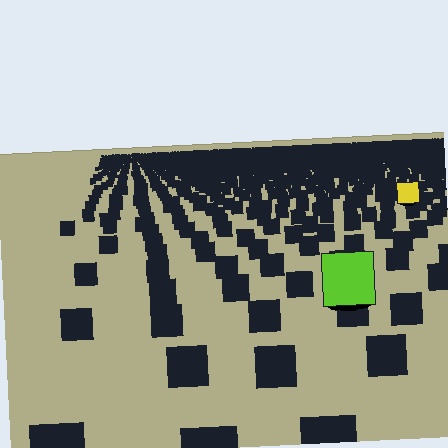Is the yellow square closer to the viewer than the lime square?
No. The lime square is closer — you can tell from the texture gradient: the ground texture is coarser near it.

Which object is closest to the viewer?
The lime square is closest. The texture marks near it are larger and more spread out.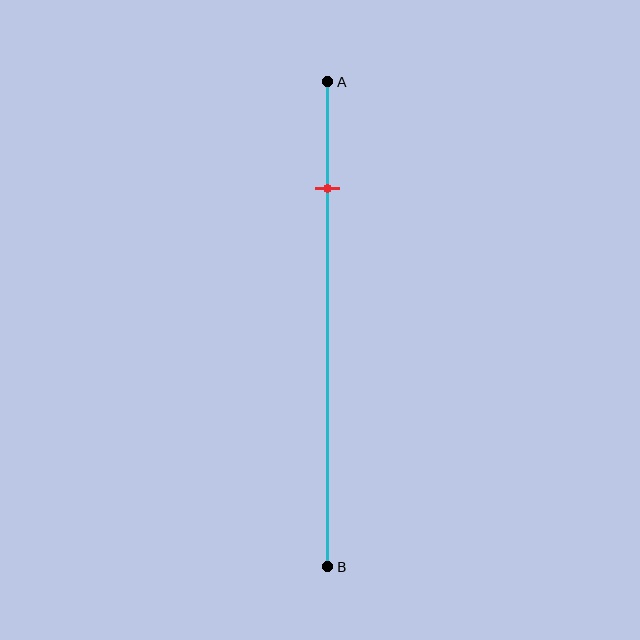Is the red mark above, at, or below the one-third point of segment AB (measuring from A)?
The red mark is above the one-third point of segment AB.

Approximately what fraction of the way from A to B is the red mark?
The red mark is approximately 20% of the way from A to B.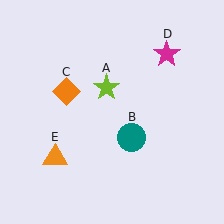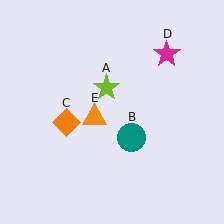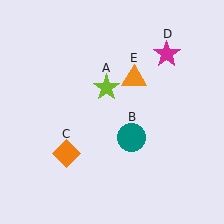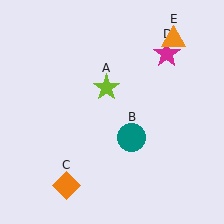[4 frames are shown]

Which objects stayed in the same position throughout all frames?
Lime star (object A) and teal circle (object B) and magenta star (object D) remained stationary.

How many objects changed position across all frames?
2 objects changed position: orange diamond (object C), orange triangle (object E).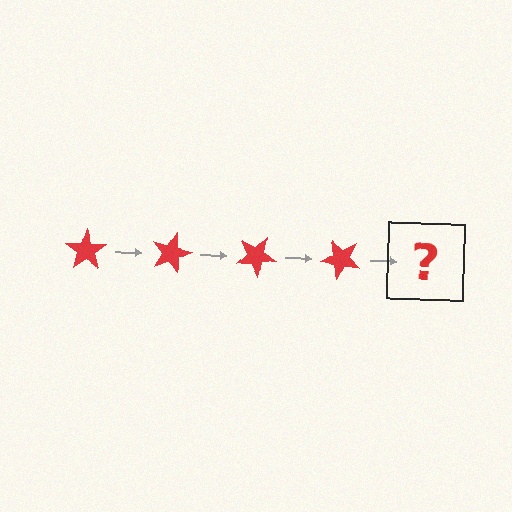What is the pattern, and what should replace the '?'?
The pattern is that the star rotates 15 degrees each step. The '?' should be a red star rotated 60 degrees.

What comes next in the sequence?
The next element should be a red star rotated 60 degrees.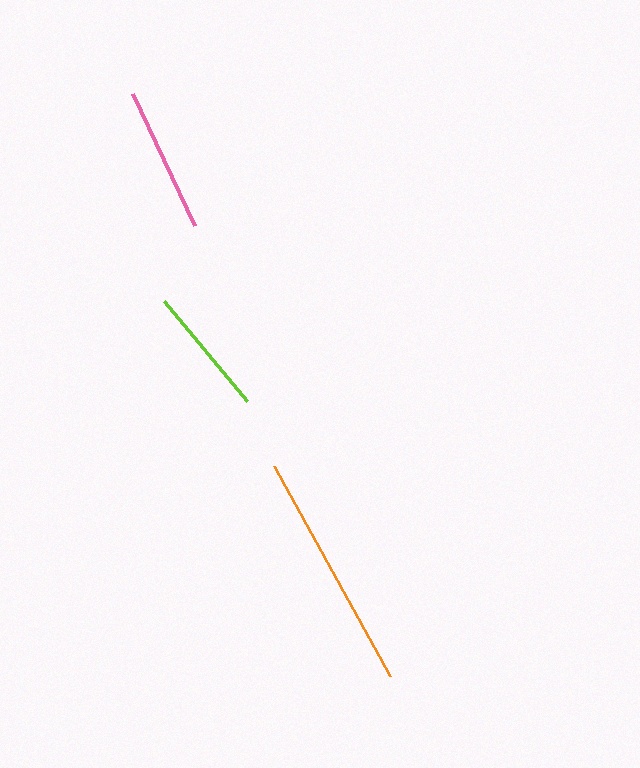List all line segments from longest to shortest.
From longest to shortest: orange, pink, lime.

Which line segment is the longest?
The orange line is the longest at approximately 239 pixels.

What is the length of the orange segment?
The orange segment is approximately 239 pixels long.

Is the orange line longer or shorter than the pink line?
The orange line is longer than the pink line.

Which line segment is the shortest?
The lime line is the shortest at approximately 130 pixels.